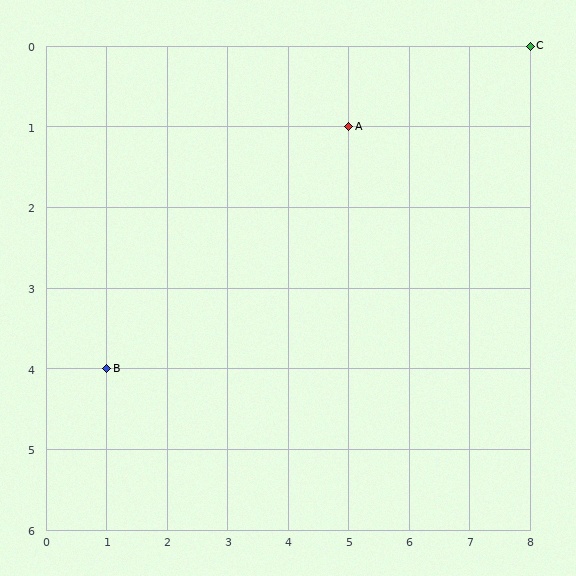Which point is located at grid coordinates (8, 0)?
Point C is at (8, 0).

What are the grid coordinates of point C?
Point C is at grid coordinates (8, 0).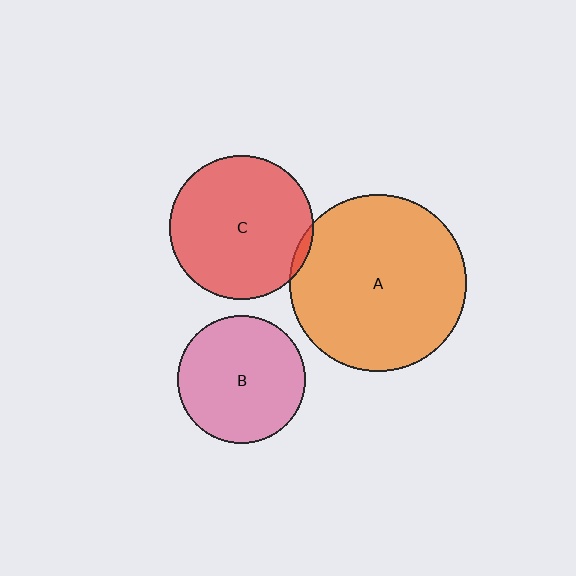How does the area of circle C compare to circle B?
Approximately 1.3 times.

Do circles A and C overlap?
Yes.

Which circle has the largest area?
Circle A (orange).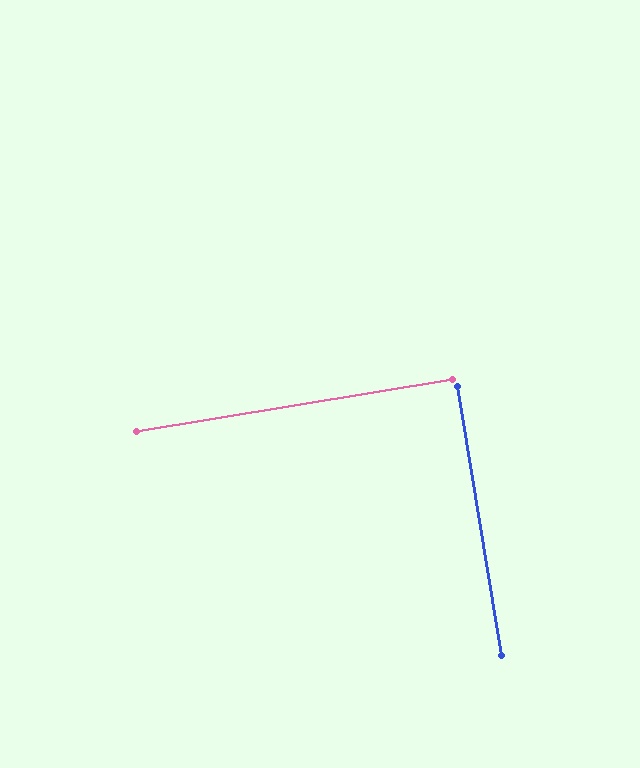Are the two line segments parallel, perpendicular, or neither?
Perpendicular — they meet at approximately 90°.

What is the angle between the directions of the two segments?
Approximately 90 degrees.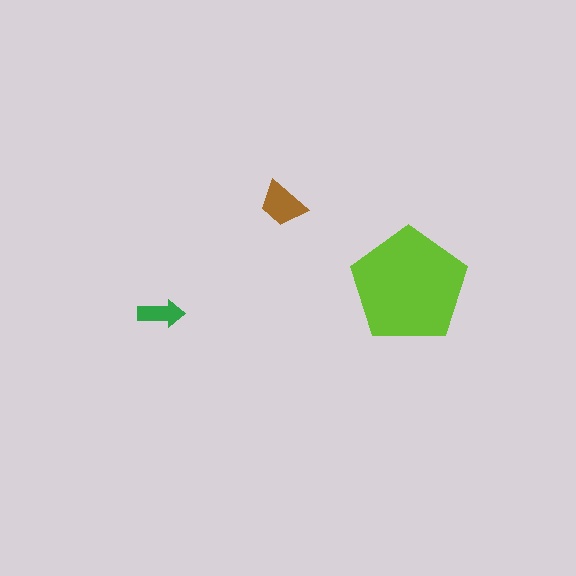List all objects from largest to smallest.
The lime pentagon, the brown trapezoid, the green arrow.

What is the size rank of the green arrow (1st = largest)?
3rd.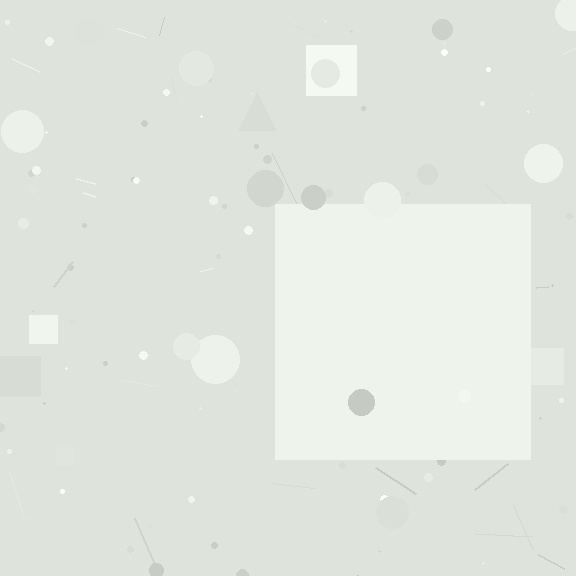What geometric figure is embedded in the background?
A square is embedded in the background.